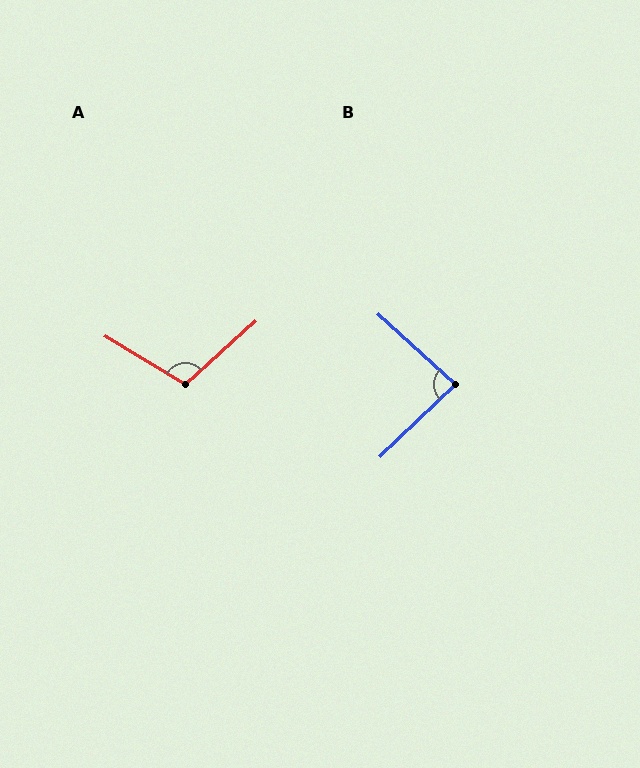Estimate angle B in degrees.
Approximately 87 degrees.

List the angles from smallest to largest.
B (87°), A (107°).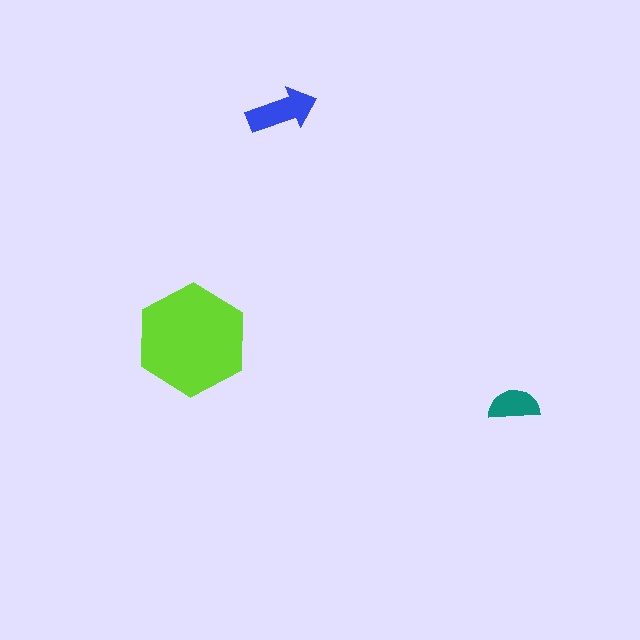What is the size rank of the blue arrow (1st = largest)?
2nd.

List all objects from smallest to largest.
The teal semicircle, the blue arrow, the lime hexagon.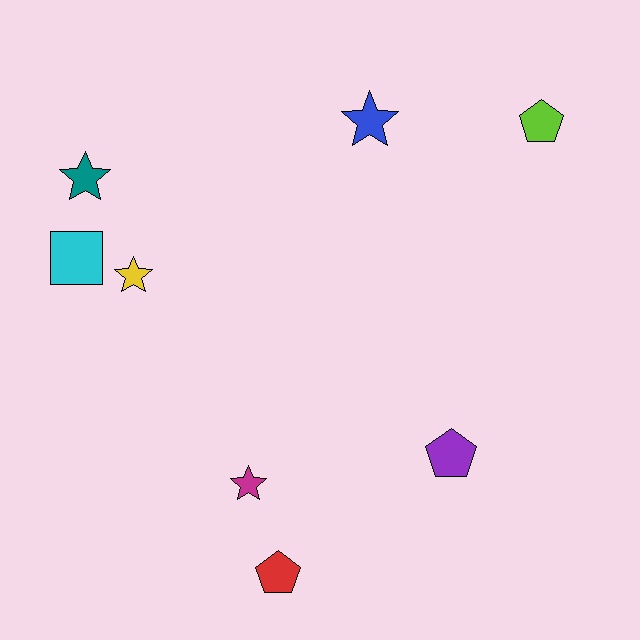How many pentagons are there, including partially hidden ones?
There are 3 pentagons.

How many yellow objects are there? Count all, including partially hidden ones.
There is 1 yellow object.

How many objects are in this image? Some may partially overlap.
There are 8 objects.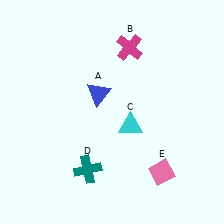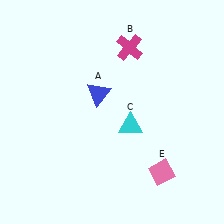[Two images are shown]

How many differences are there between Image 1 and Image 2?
There is 1 difference between the two images.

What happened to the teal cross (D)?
The teal cross (D) was removed in Image 2. It was in the bottom-left area of Image 1.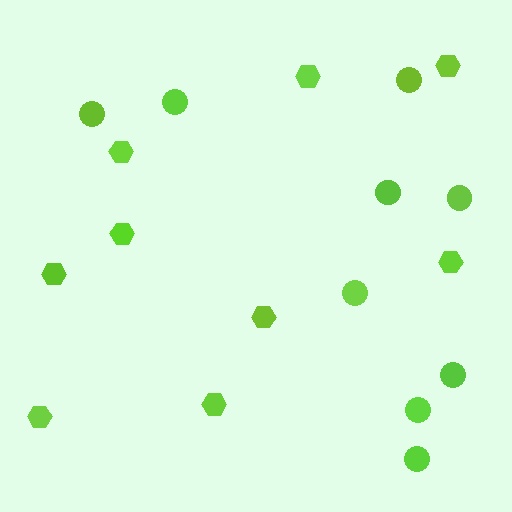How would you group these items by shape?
There are 2 groups: one group of circles (9) and one group of hexagons (9).